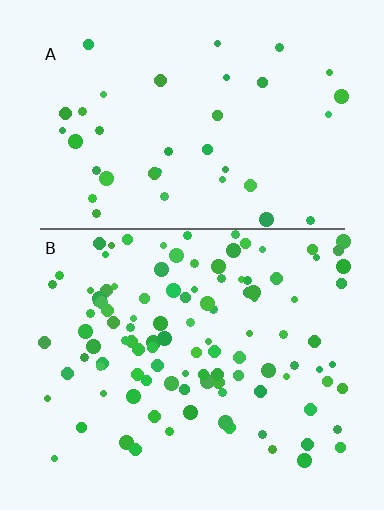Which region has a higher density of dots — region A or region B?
B (the bottom).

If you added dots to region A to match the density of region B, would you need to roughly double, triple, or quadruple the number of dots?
Approximately triple.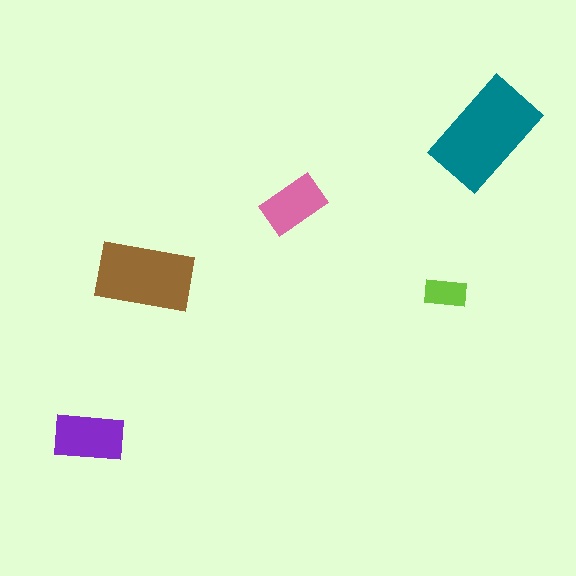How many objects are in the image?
There are 5 objects in the image.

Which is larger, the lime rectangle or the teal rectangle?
The teal one.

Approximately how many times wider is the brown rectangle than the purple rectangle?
About 1.5 times wider.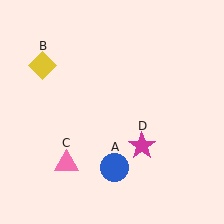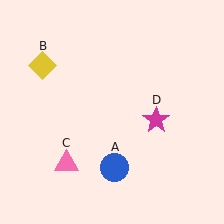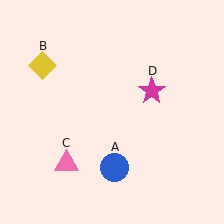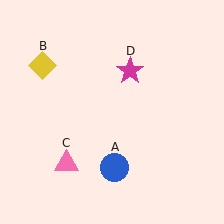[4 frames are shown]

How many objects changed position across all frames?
1 object changed position: magenta star (object D).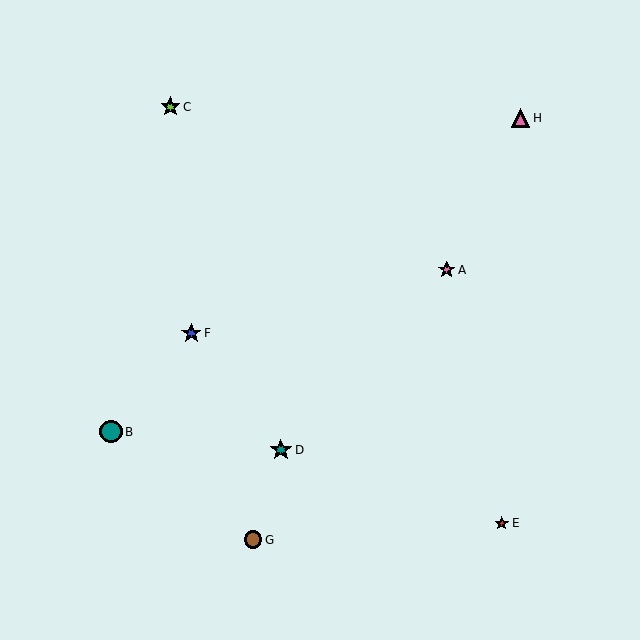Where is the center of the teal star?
The center of the teal star is at (281, 450).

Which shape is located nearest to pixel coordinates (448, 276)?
The pink star (labeled A) at (447, 270) is nearest to that location.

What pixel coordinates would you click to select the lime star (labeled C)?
Click at (170, 107) to select the lime star C.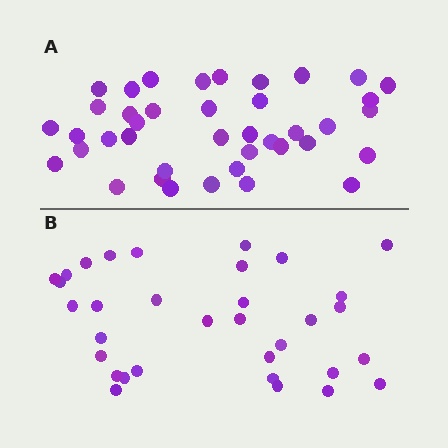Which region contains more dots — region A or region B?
Region A (the top region) has more dots.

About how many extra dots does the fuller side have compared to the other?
Region A has roughly 8 or so more dots than region B.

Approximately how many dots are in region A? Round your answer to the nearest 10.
About 40 dots.